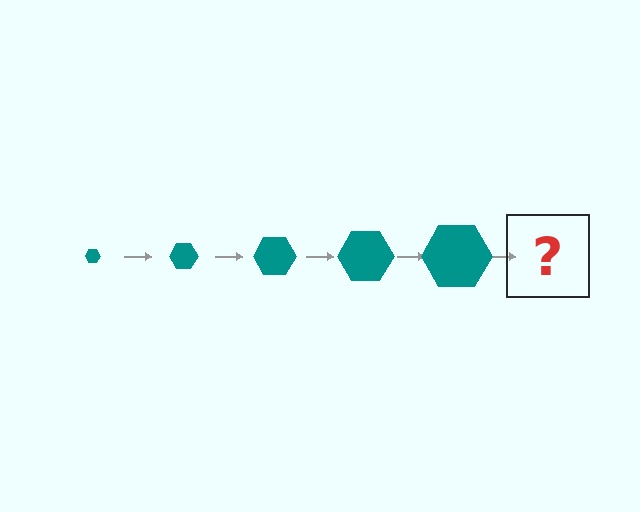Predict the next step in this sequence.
The next step is a teal hexagon, larger than the previous one.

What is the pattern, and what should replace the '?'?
The pattern is that the hexagon gets progressively larger each step. The '?' should be a teal hexagon, larger than the previous one.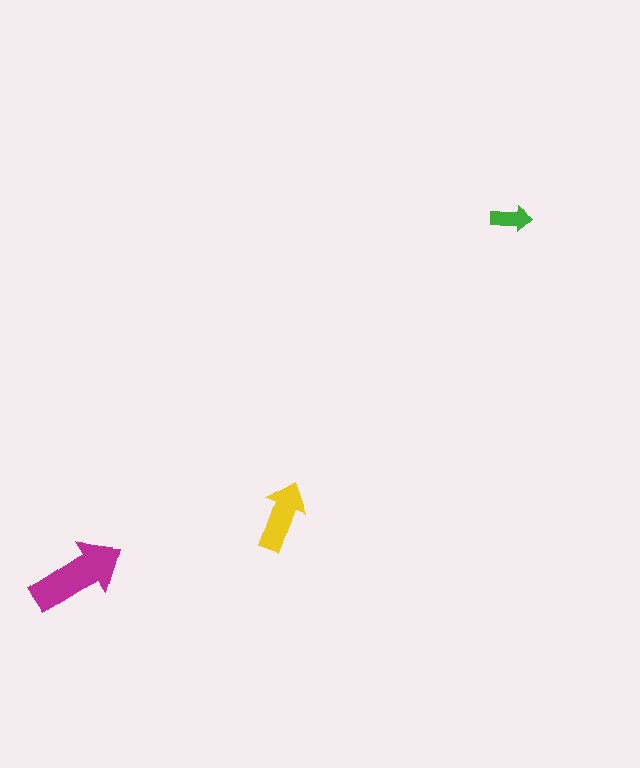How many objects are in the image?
There are 3 objects in the image.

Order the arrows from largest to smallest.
the magenta one, the yellow one, the green one.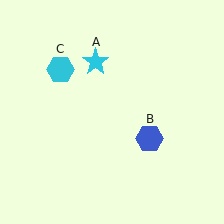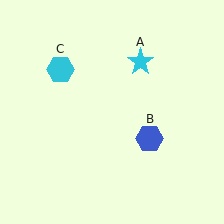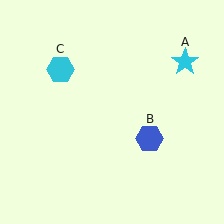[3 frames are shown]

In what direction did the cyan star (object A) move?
The cyan star (object A) moved right.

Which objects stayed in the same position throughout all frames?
Blue hexagon (object B) and cyan hexagon (object C) remained stationary.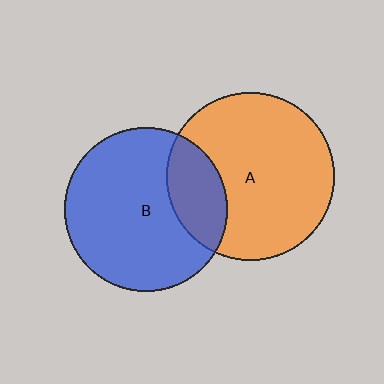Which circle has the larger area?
Circle A (orange).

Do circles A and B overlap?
Yes.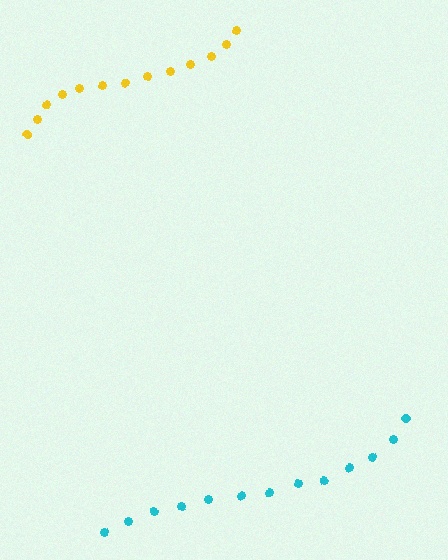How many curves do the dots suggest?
There are 2 distinct paths.